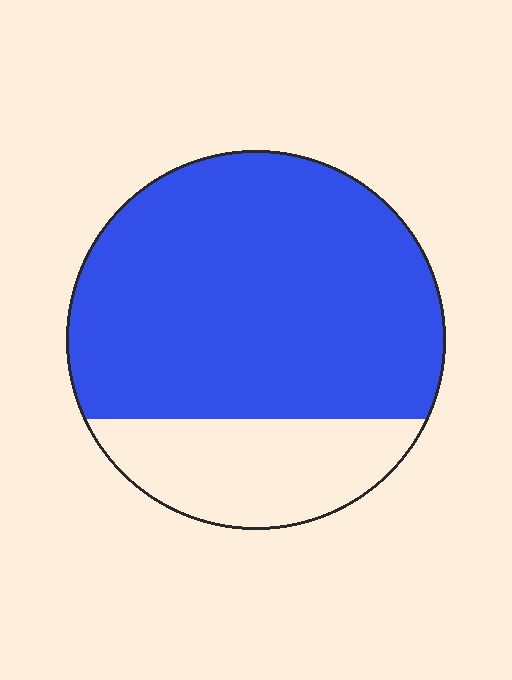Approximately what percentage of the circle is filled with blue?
Approximately 75%.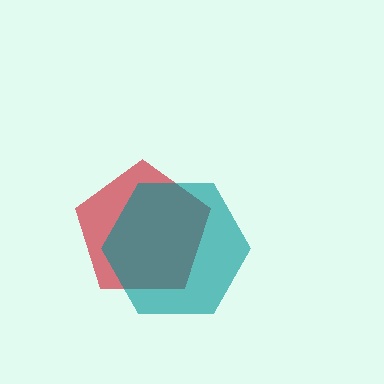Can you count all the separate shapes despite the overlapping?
Yes, there are 2 separate shapes.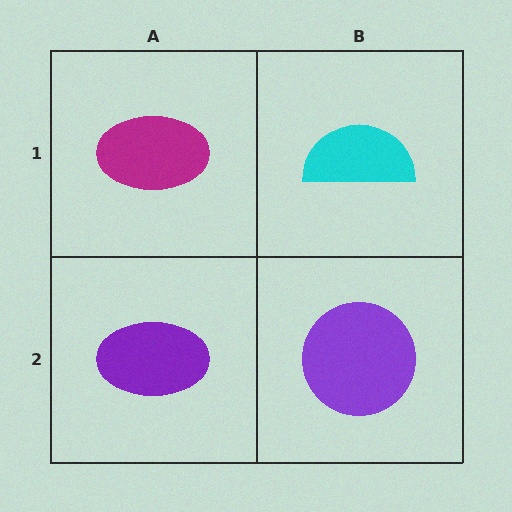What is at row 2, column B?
A purple circle.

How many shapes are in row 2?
2 shapes.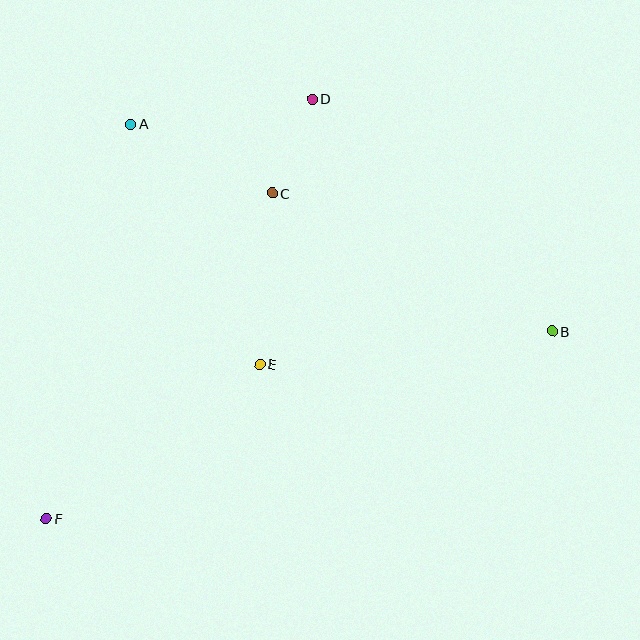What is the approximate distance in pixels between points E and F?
The distance between E and F is approximately 263 pixels.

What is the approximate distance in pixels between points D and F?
The distance between D and F is approximately 497 pixels.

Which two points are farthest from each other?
Points B and F are farthest from each other.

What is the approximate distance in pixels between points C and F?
The distance between C and F is approximately 396 pixels.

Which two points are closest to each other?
Points C and D are closest to each other.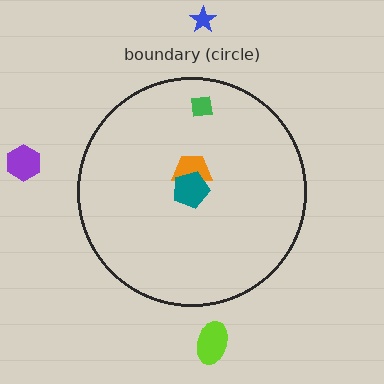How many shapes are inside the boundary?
3 inside, 3 outside.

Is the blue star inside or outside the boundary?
Outside.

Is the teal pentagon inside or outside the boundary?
Inside.